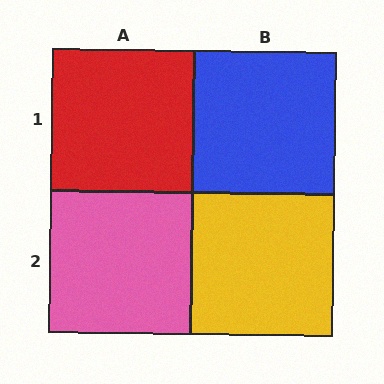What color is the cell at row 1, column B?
Blue.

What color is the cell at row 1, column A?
Red.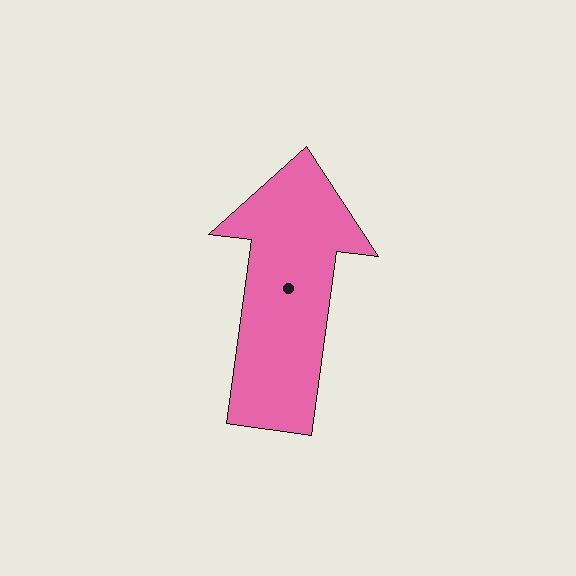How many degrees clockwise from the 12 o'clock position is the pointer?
Approximately 7 degrees.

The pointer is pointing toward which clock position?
Roughly 12 o'clock.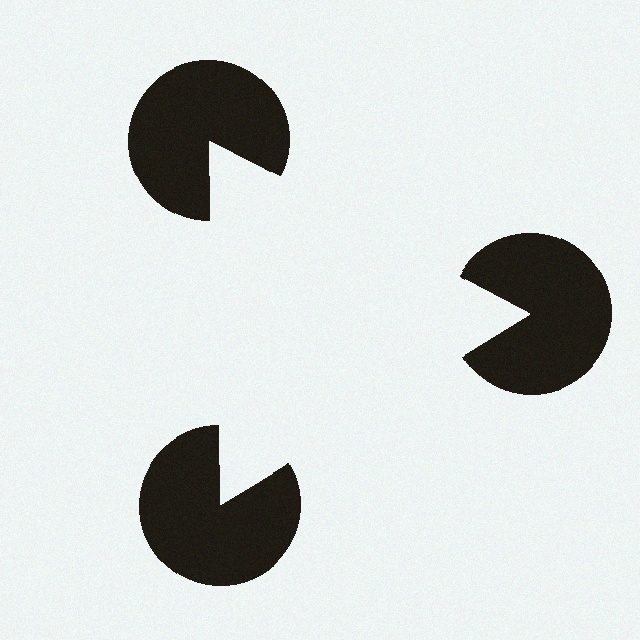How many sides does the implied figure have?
3 sides.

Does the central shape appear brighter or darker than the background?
It typically appears slightly brighter than the background, even though no actual brightness change is drawn.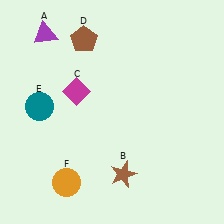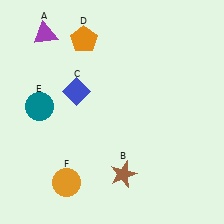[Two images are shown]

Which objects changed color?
C changed from magenta to blue. D changed from brown to orange.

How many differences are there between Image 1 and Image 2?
There are 2 differences between the two images.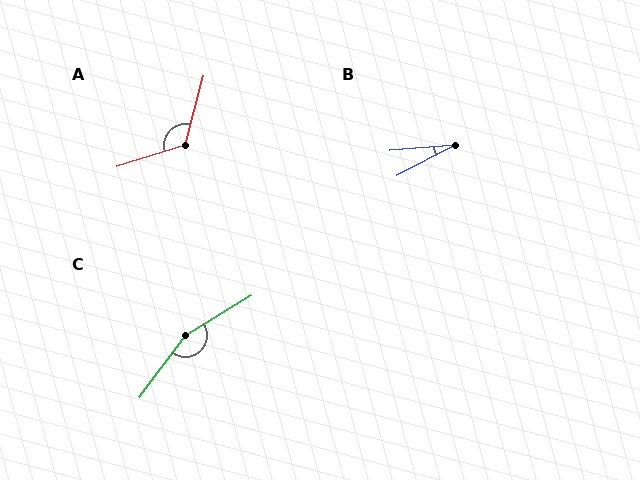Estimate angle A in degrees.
Approximately 122 degrees.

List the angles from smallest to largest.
B (23°), A (122°), C (158°).